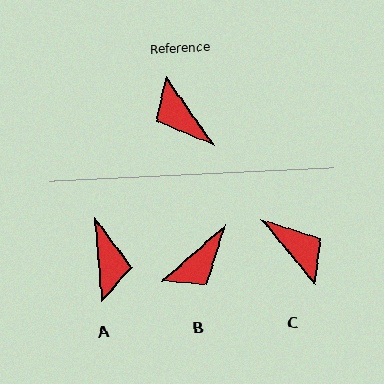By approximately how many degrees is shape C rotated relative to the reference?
Approximately 176 degrees clockwise.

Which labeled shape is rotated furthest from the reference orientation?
C, about 176 degrees away.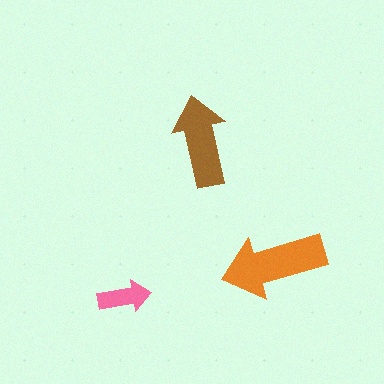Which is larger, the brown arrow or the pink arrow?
The brown one.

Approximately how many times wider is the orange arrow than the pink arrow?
About 2 times wider.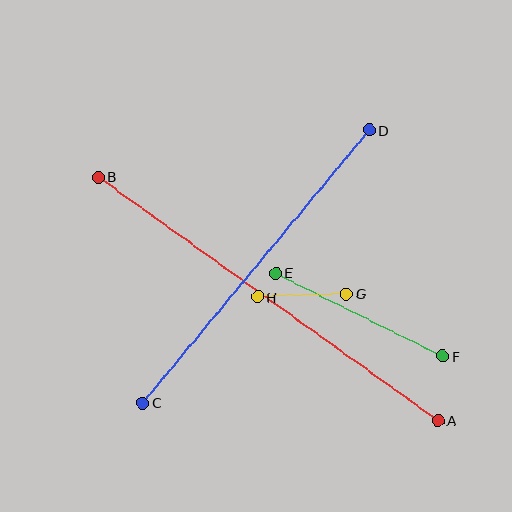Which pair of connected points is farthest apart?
Points A and B are farthest apart.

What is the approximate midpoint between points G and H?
The midpoint is at approximately (302, 295) pixels.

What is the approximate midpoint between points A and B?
The midpoint is at approximately (268, 299) pixels.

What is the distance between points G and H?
The distance is approximately 89 pixels.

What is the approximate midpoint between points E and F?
The midpoint is at approximately (359, 314) pixels.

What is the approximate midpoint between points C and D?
The midpoint is at approximately (256, 266) pixels.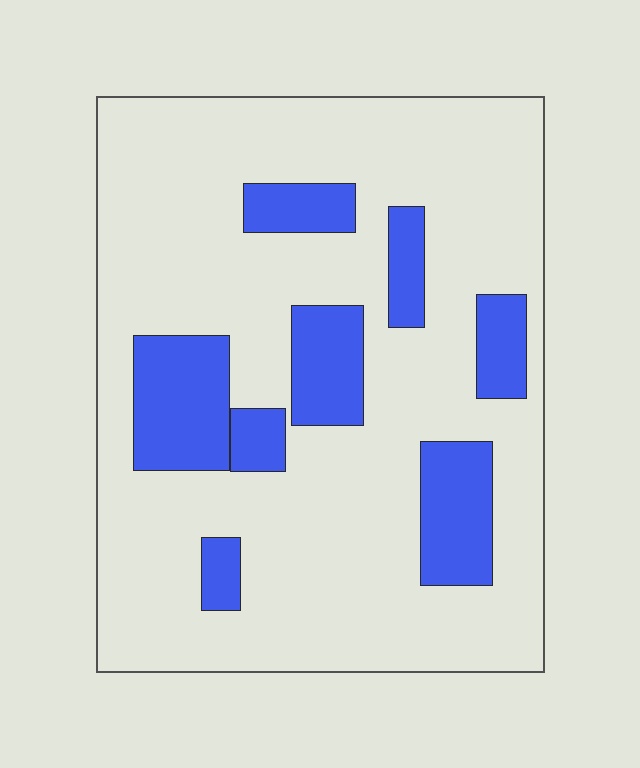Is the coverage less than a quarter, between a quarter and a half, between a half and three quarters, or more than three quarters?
Less than a quarter.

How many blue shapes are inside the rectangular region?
8.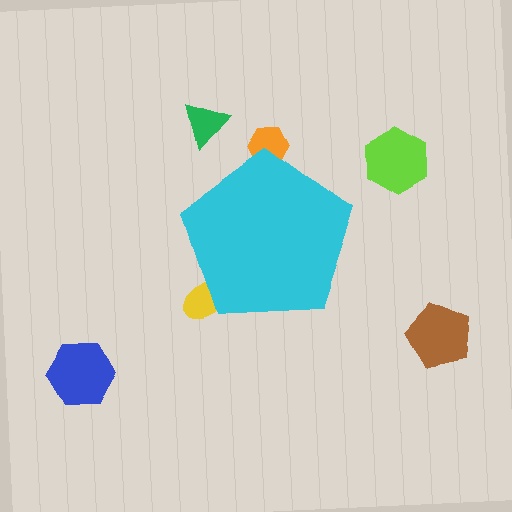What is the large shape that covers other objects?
A cyan pentagon.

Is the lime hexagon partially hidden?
No, the lime hexagon is fully visible.